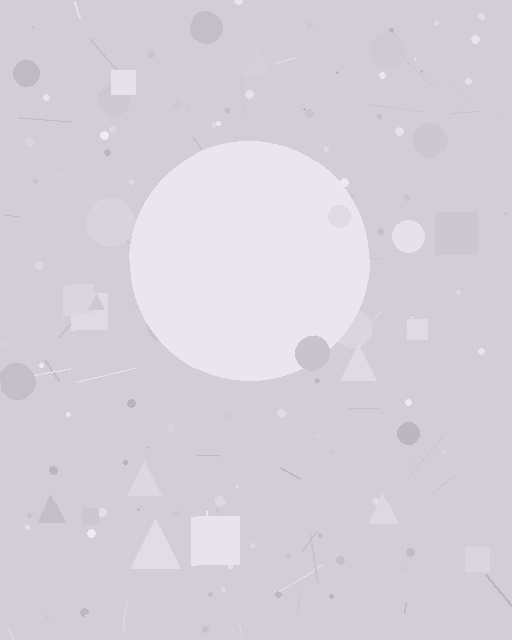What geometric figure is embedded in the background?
A circle is embedded in the background.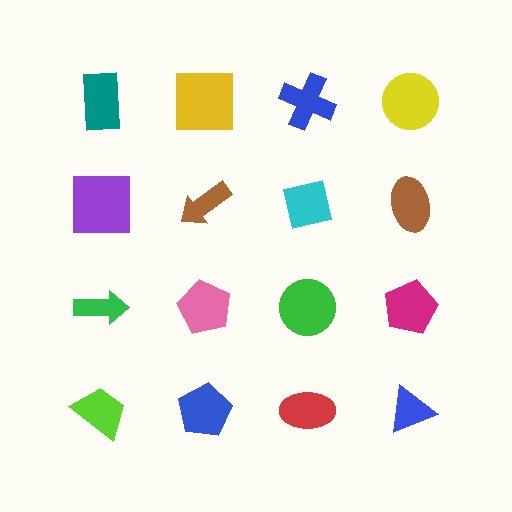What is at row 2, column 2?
A brown arrow.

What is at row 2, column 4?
A brown ellipse.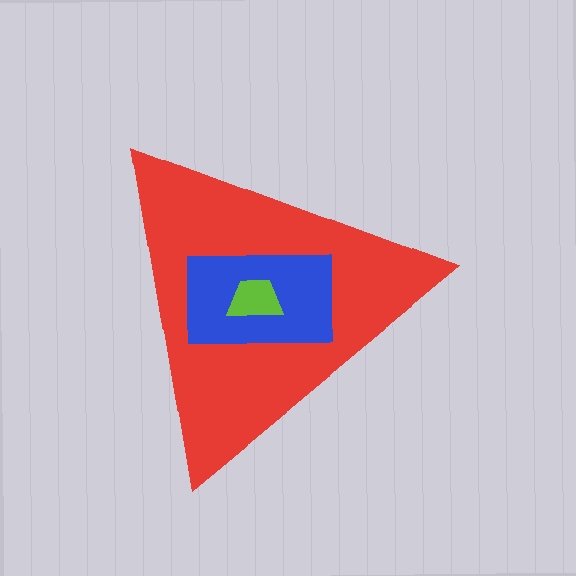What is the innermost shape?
The lime trapezoid.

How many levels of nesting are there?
3.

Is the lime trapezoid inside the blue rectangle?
Yes.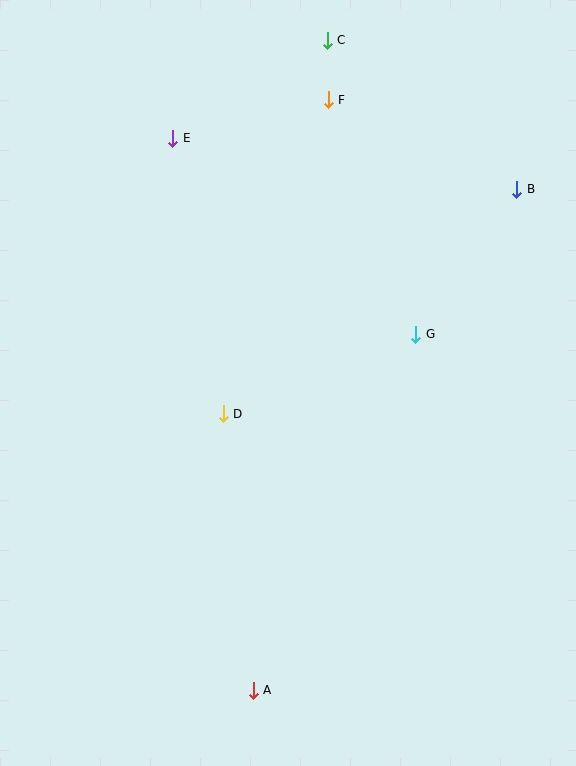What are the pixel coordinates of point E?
Point E is at (173, 138).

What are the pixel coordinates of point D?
Point D is at (223, 414).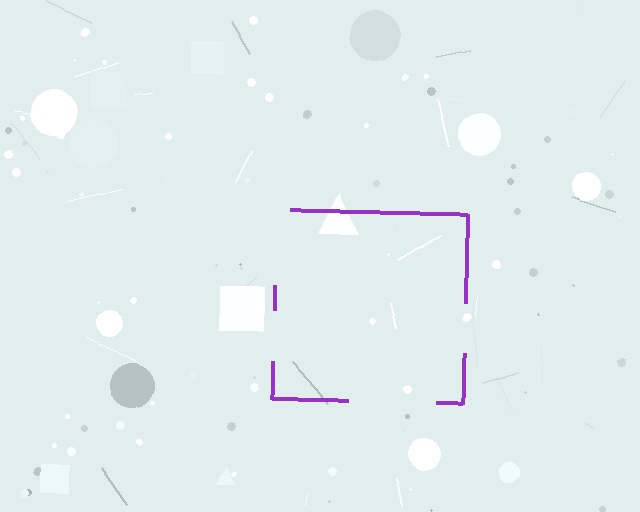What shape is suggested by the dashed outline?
The dashed outline suggests a square.